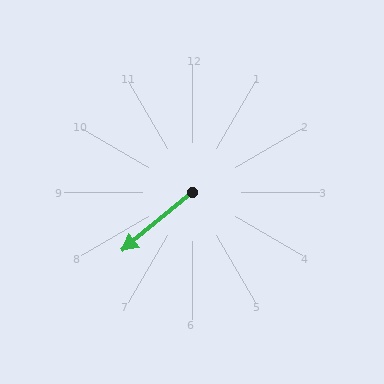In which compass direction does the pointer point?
Southwest.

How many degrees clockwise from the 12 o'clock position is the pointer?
Approximately 230 degrees.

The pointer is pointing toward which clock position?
Roughly 8 o'clock.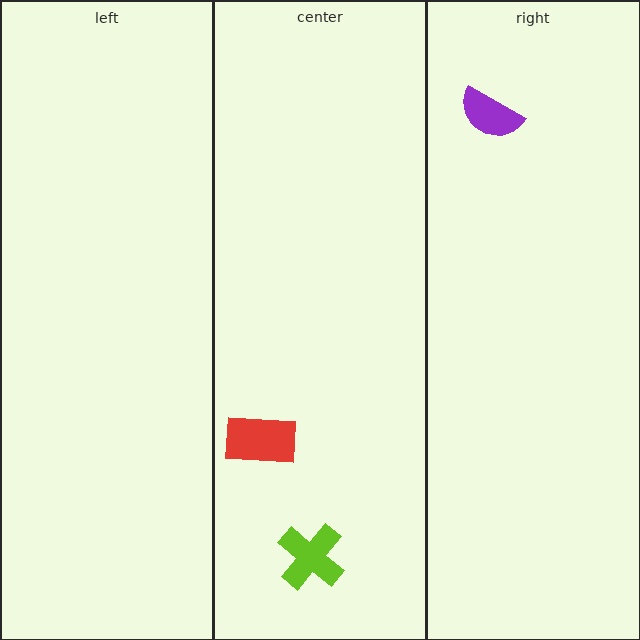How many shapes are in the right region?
1.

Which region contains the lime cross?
The center region.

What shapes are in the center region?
The lime cross, the red rectangle.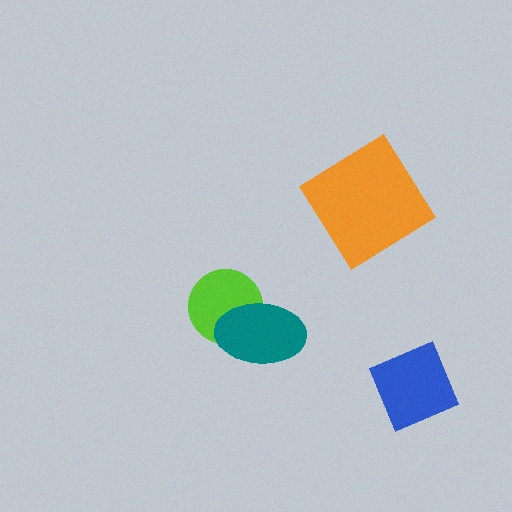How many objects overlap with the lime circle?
1 object overlaps with the lime circle.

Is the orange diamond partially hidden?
No, no other shape covers it.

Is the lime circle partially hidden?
Yes, it is partially covered by another shape.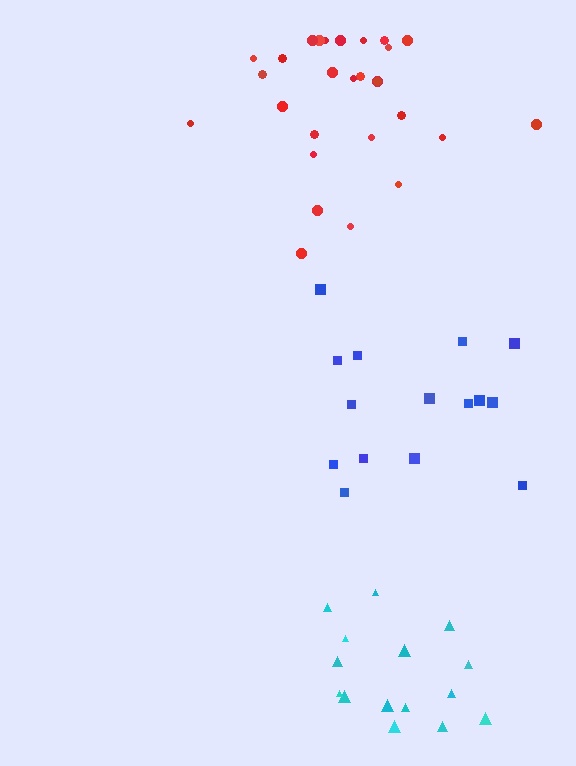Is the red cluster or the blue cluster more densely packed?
Red.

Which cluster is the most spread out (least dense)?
Blue.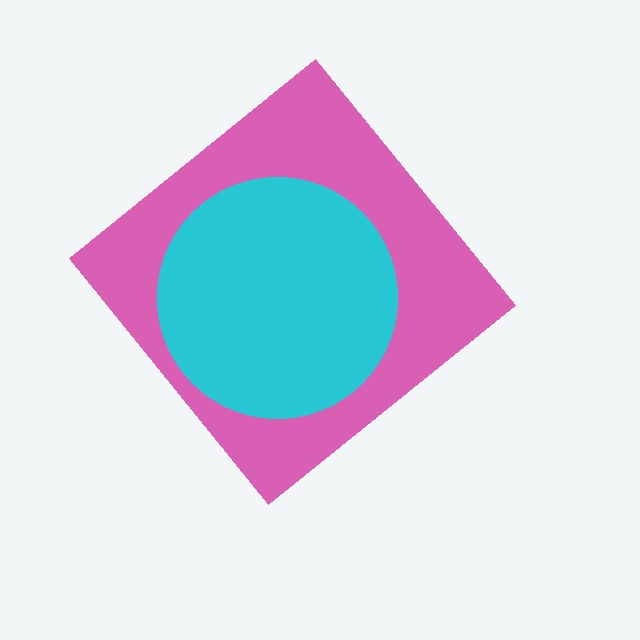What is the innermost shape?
The cyan circle.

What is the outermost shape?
The pink diamond.